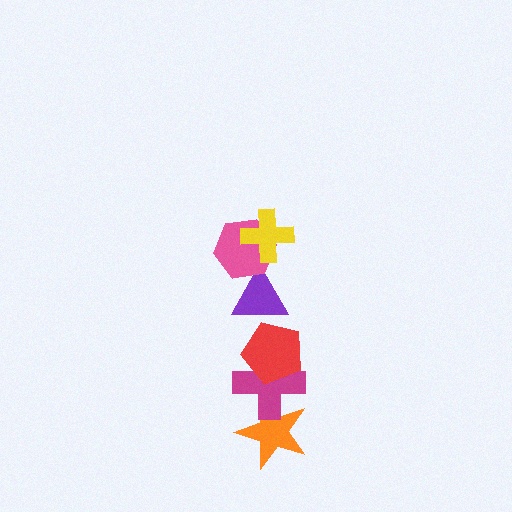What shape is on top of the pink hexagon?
The yellow cross is on top of the pink hexagon.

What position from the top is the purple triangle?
The purple triangle is 3rd from the top.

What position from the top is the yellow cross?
The yellow cross is 1st from the top.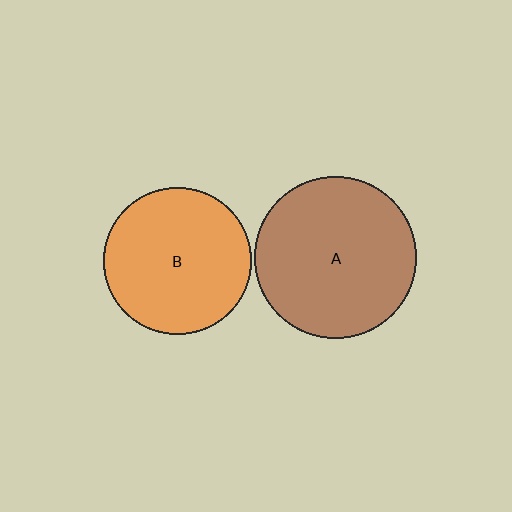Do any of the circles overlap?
No, none of the circles overlap.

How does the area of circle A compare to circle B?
Approximately 1.2 times.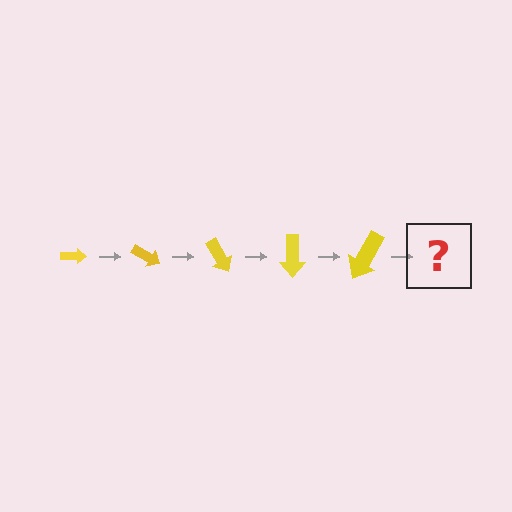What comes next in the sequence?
The next element should be an arrow, larger than the previous one and rotated 150 degrees from the start.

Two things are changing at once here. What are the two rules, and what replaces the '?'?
The two rules are that the arrow grows larger each step and it rotates 30 degrees each step. The '?' should be an arrow, larger than the previous one and rotated 150 degrees from the start.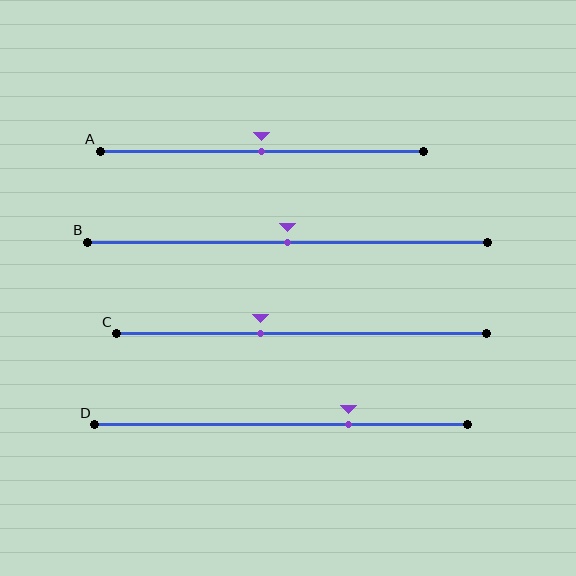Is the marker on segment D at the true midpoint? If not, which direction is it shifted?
No, the marker on segment D is shifted to the right by about 18% of the segment length.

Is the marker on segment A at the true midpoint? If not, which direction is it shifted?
Yes, the marker on segment A is at the true midpoint.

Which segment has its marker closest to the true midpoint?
Segment A has its marker closest to the true midpoint.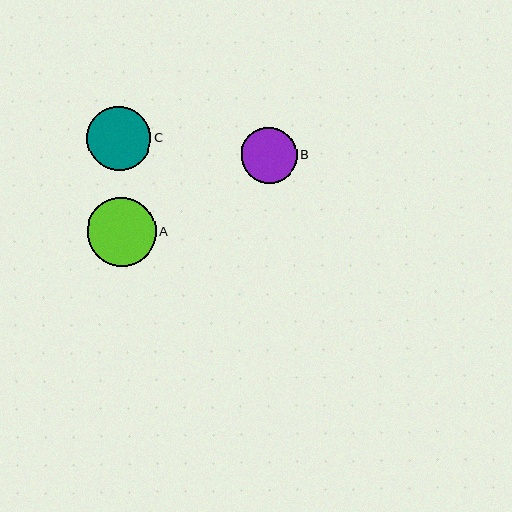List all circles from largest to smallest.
From largest to smallest: A, C, B.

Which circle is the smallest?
Circle B is the smallest with a size of approximately 56 pixels.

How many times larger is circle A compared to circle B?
Circle A is approximately 1.2 times the size of circle B.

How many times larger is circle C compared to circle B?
Circle C is approximately 1.1 times the size of circle B.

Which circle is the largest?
Circle A is the largest with a size of approximately 69 pixels.